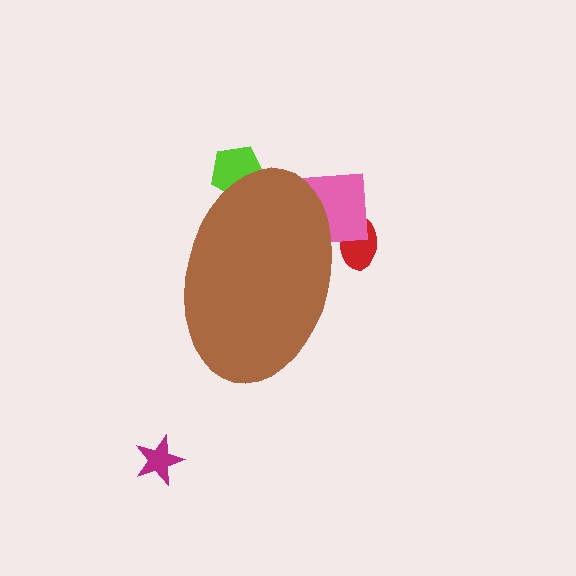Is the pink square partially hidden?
Yes, the pink square is partially hidden behind the brown ellipse.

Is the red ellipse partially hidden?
Yes, the red ellipse is partially hidden behind the brown ellipse.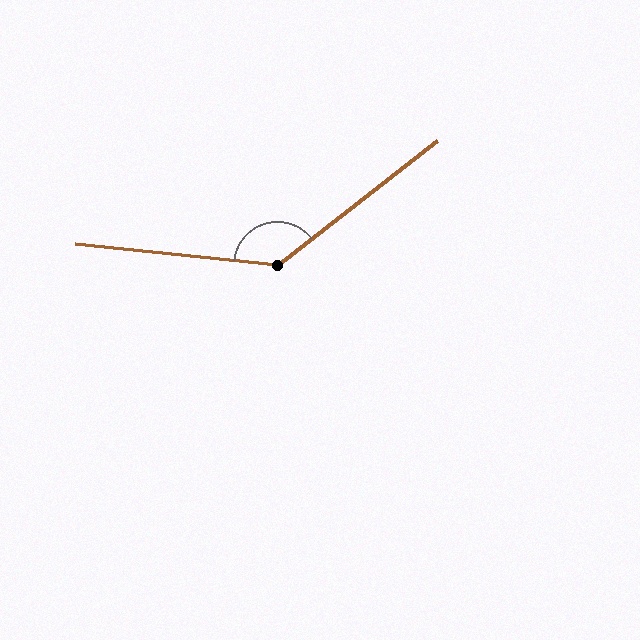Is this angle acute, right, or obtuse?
It is obtuse.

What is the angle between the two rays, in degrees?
Approximately 136 degrees.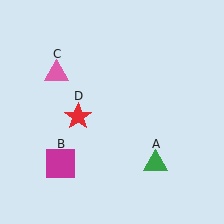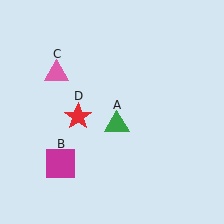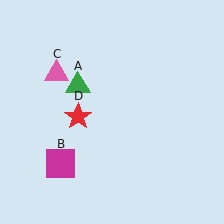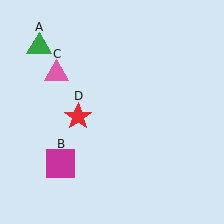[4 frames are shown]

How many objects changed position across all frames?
1 object changed position: green triangle (object A).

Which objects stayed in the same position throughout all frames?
Magenta square (object B) and pink triangle (object C) and red star (object D) remained stationary.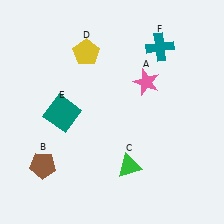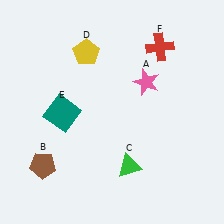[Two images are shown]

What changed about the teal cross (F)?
In Image 1, F is teal. In Image 2, it changed to red.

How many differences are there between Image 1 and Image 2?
There is 1 difference between the two images.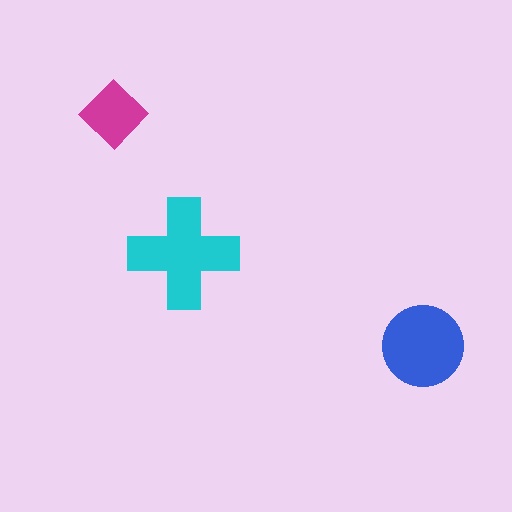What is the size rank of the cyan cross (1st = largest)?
1st.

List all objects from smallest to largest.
The magenta diamond, the blue circle, the cyan cross.